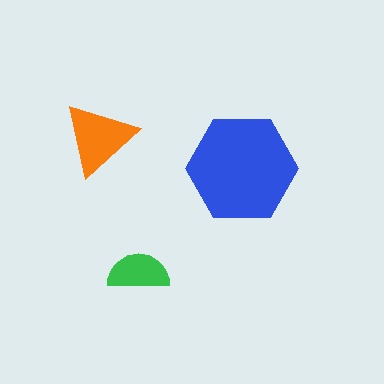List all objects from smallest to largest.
The green semicircle, the orange triangle, the blue hexagon.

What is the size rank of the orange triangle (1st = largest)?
2nd.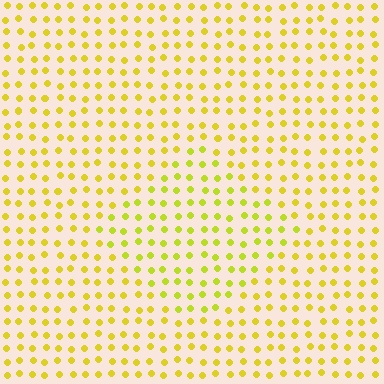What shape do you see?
I see a diamond.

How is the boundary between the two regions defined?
The boundary is defined purely by a slight shift in hue (about 16 degrees). Spacing, size, and orientation are identical on both sides.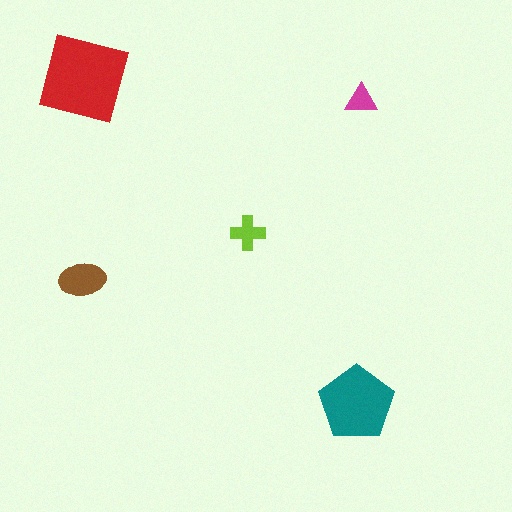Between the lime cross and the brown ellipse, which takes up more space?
The brown ellipse.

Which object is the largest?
The red square.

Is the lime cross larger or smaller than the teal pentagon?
Smaller.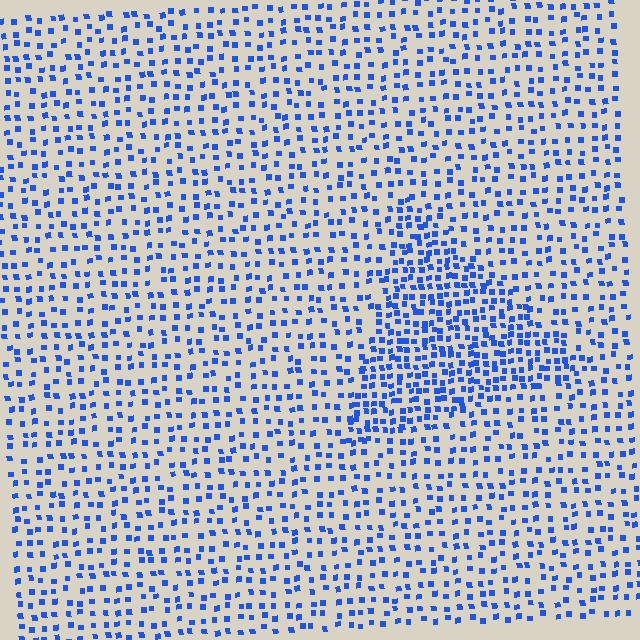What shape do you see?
I see a triangle.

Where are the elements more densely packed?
The elements are more densely packed inside the triangle boundary.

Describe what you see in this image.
The image contains small blue elements arranged at two different densities. A triangle-shaped region is visible where the elements are more densely packed than the surrounding area.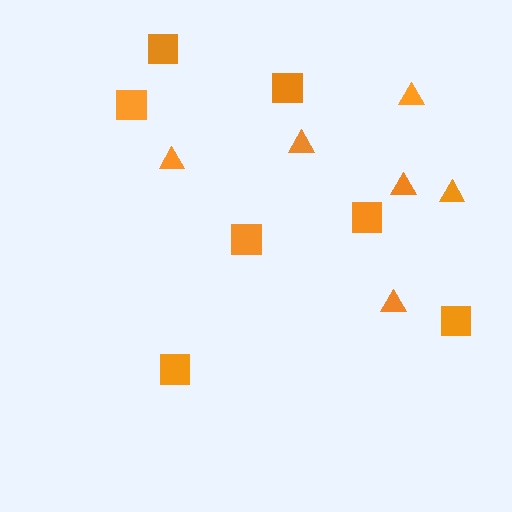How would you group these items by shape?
There are 2 groups: one group of triangles (6) and one group of squares (7).